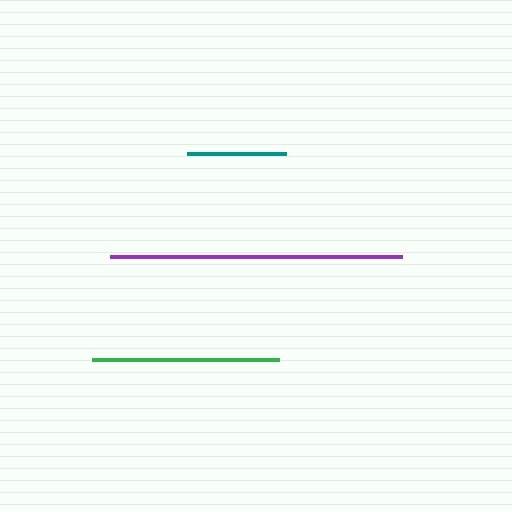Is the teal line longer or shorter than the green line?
The green line is longer than the teal line.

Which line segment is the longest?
The purple line is the longest at approximately 292 pixels.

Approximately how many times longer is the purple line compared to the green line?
The purple line is approximately 1.6 times the length of the green line.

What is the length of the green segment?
The green segment is approximately 187 pixels long.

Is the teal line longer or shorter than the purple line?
The purple line is longer than the teal line.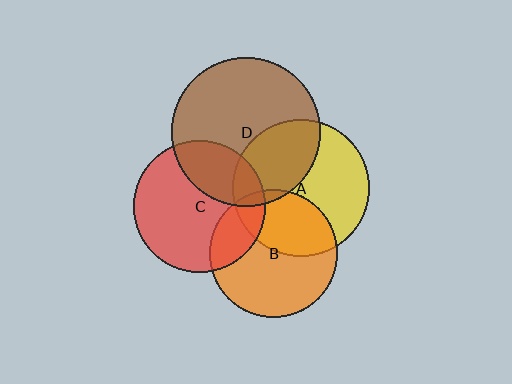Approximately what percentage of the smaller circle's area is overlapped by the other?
Approximately 5%.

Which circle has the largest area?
Circle D (brown).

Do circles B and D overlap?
Yes.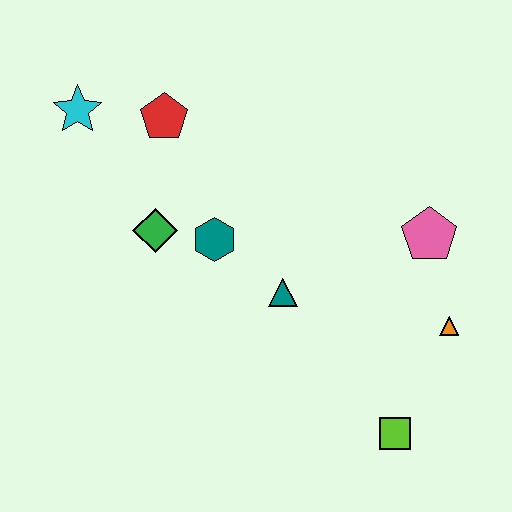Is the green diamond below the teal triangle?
No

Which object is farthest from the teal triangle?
The cyan star is farthest from the teal triangle.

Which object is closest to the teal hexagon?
The green diamond is closest to the teal hexagon.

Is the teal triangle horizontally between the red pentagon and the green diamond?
No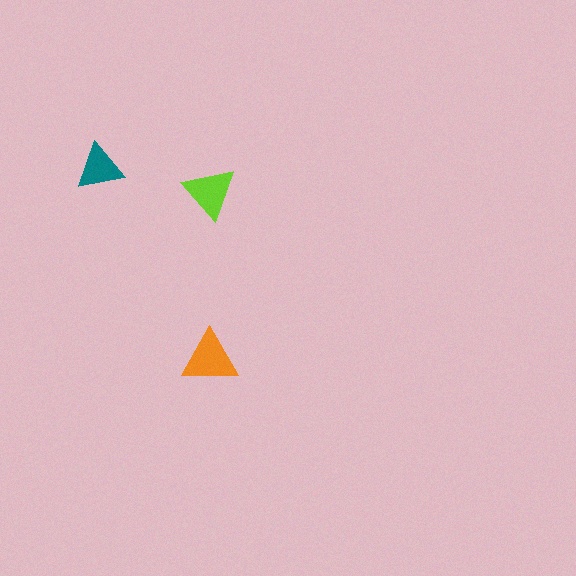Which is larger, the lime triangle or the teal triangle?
The lime one.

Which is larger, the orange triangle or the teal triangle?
The orange one.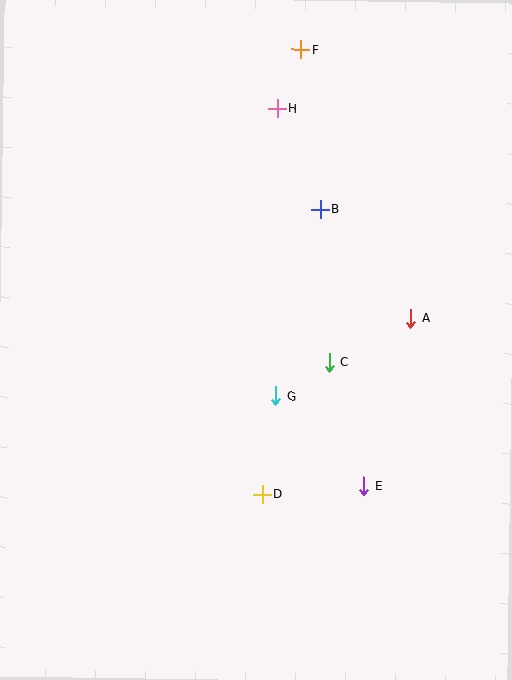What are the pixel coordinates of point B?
Point B is at (320, 209).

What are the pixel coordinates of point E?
Point E is at (364, 486).